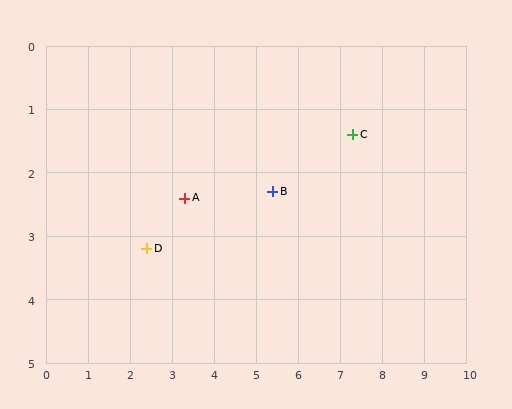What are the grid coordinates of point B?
Point B is at approximately (5.4, 2.3).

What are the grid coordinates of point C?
Point C is at approximately (7.3, 1.4).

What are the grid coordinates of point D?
Point D is at approximately (2.4, 3.2).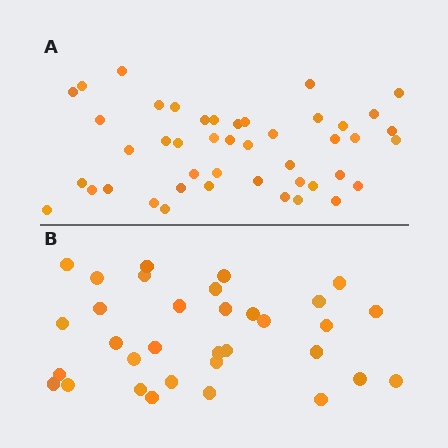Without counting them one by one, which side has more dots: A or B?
Region A (the top region) has more dots.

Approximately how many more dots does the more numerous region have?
Region A has roughly 12 or so more dots than region B.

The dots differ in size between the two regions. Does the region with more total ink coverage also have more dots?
No. Region B has more total ink coverage because its dots are larger, but region A actually contains more individual dots. Total area can be misleading — the number of items is what matters here.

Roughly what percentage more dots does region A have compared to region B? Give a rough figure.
About 35% more.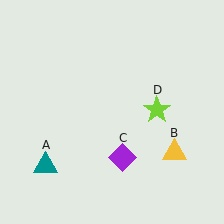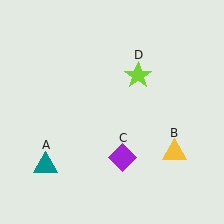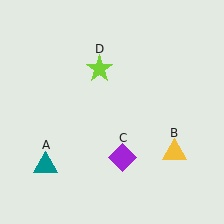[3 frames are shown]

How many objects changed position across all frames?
1 object changed position: lime star (object D).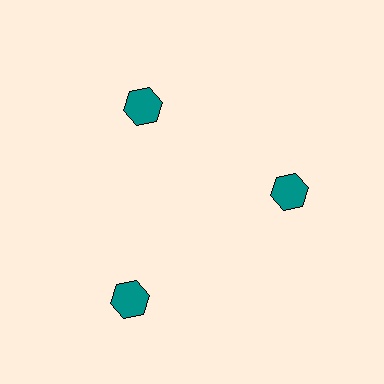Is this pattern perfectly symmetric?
No. The 3 teal hexagons are arranged in a ring, but one element near the 7 o'clock position is pushed outward from the center, breaking the 3-fold rotational symmetry.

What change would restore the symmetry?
The symmetry would be restored by moving it inward, back onto the ring so that all 3 hexagons sit at equal angles and equal distance from the center.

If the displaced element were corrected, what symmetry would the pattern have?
It would have 3-fold rotational symmetry — the pattern would map onto itself every 120 degrees.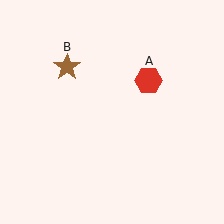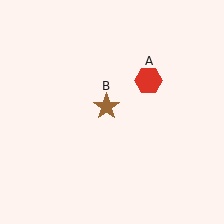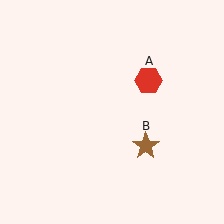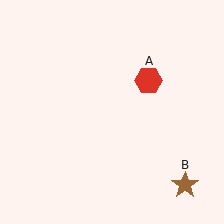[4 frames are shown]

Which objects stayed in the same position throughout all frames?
Red hexagon (object A) remained stationary.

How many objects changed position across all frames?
1 object changed position: brown star (object B).